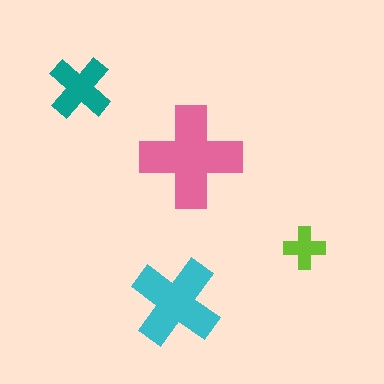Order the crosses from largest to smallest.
the pink one, the cyan one, the teal one, the lime one.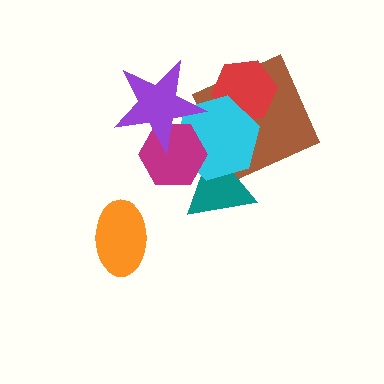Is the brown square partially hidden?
Yes, it is partially covered by another shape.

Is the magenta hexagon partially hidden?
Yes, it is partially covered by another shape.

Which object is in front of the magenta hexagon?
The purple star is in front of the magenta hexagon.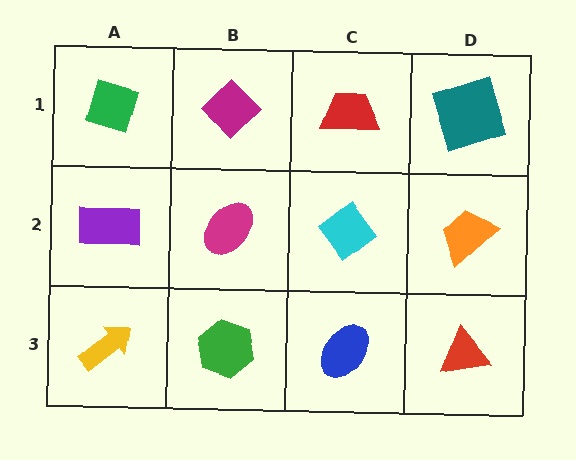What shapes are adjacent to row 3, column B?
A magenta ellipse (row 2, column B), a yellow arrow (row 3, column A), a blue ellipse (row 3, column C).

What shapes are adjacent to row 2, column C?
A red trapezoid (row 1, column C), a blue ellipse (row 3, column C), a magenta ellipse (row 2, column B), an orange trapezoid (row 2, column D).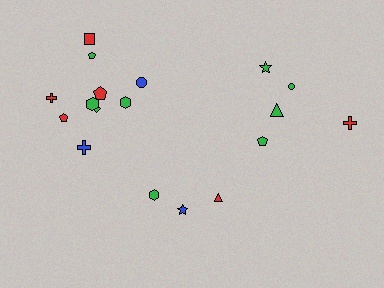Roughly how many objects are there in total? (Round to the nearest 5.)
Roughly 20 objects in total.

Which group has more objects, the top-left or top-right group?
The top-left group.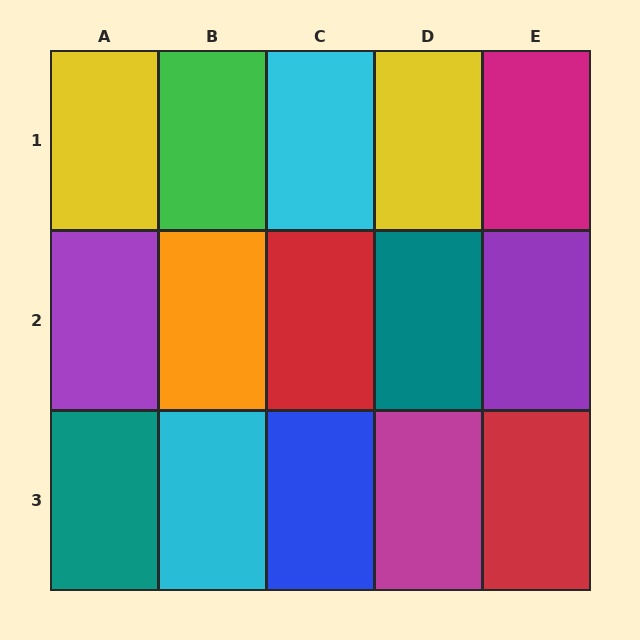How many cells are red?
2 cells are red.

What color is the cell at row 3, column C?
Blue.